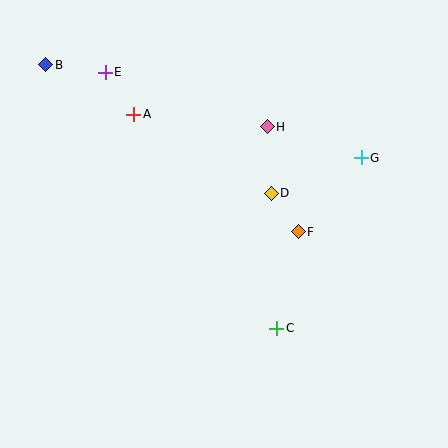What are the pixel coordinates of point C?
Point C is at (277, 328).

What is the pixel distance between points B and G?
The distance between B and G is 329 pixels.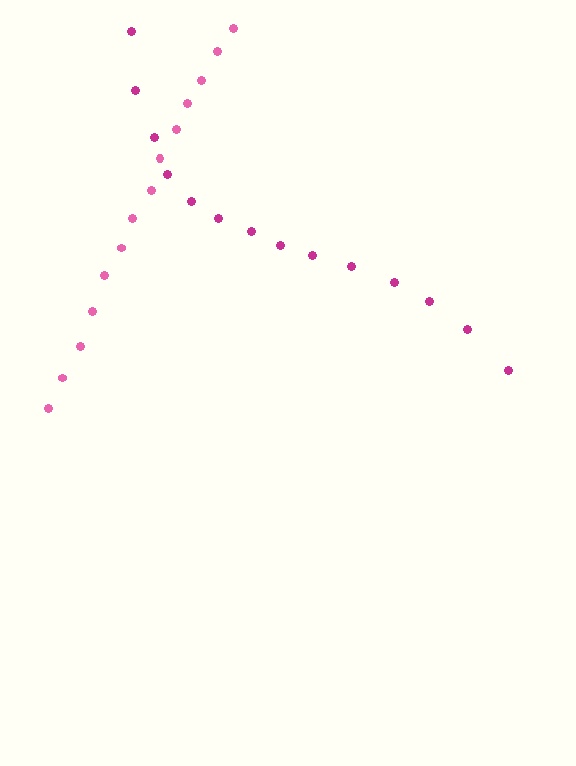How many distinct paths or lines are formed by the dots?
There are 2 distinct paths.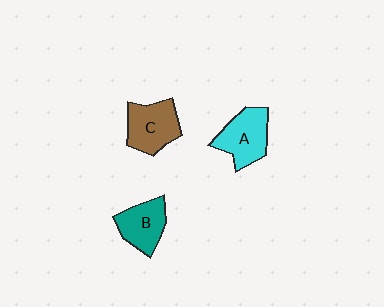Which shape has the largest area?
Shape A (cyan).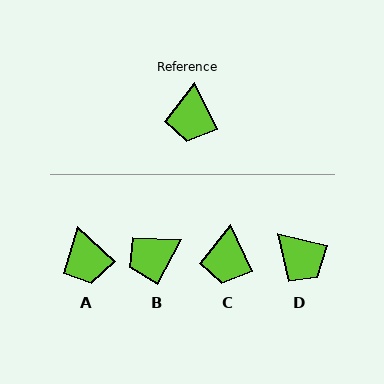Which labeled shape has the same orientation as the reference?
C.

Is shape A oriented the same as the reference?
No, it is off by about 22 degrees.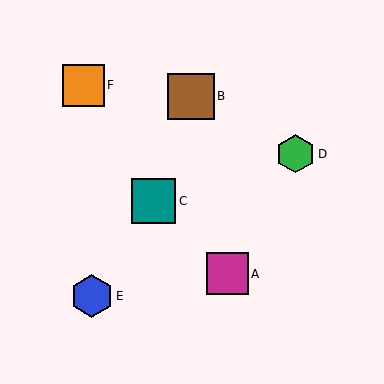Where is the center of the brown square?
The center of the brown square is at (191, 96).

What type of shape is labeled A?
Shape A is a magenta square.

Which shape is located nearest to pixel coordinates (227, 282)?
The magenta square (labeled A) at (227, 274) is nearest to that location.